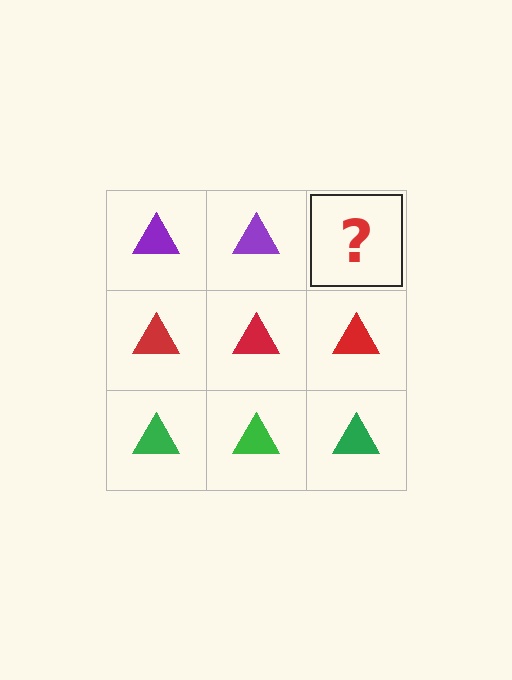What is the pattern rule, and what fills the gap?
The rule is that each row has a consistent color. The gap should be filled with a purple triangle.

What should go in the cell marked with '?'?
The missing cell should contain a purple triangle.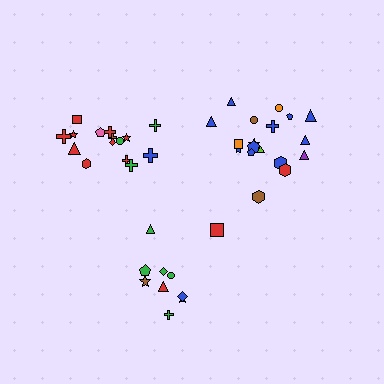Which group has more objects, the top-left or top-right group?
The top-right group.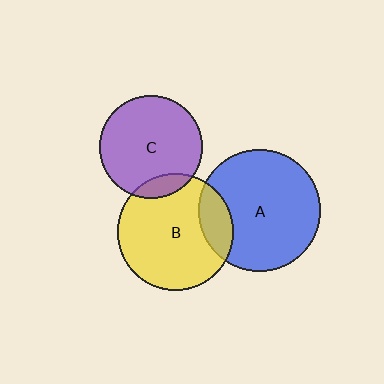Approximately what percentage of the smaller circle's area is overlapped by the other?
Approximately 15%.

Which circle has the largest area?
Circle A (blue).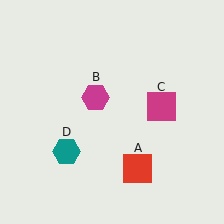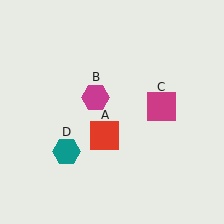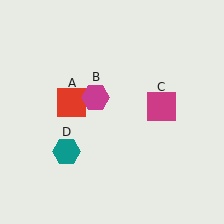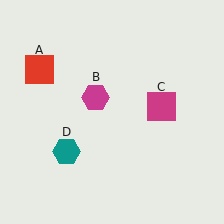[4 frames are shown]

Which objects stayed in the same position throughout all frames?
Magenta hexagon (object B) and magenta square (object C) and teal hexagon (object D) remained stationary.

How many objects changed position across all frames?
1 object changed position: red square (object A).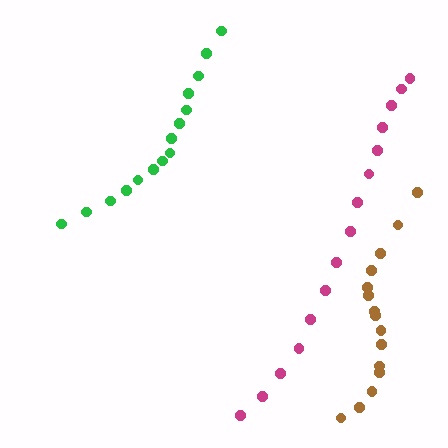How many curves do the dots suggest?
There are 3 distinct paths.